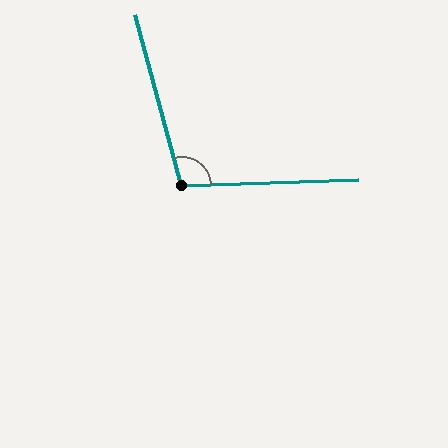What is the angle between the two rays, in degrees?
Approximately 103 degrees.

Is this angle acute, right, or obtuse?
It is obtuse.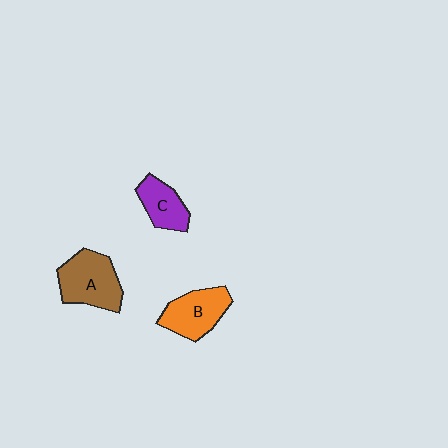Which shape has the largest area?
Shape A (brown).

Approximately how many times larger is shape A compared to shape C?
Approximately 1.5 times.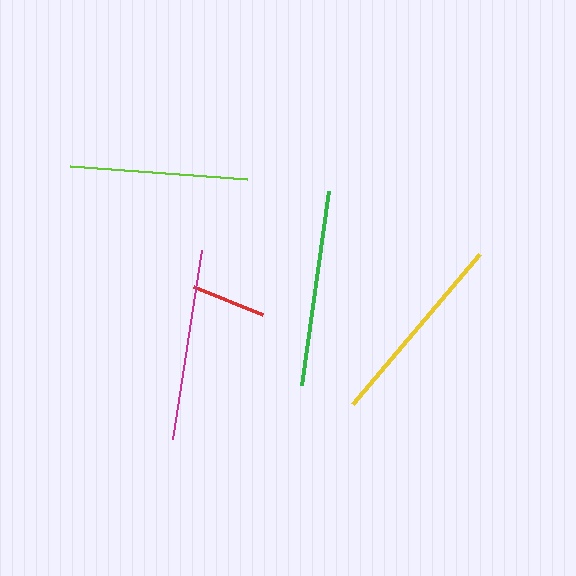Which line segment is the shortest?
The red line is the shortest at approximately 74 pixels.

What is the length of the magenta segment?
The magenta segment is approximately 191 pixels long.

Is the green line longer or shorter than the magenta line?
The green line is longer than the magenta line.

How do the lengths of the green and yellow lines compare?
The green and yellow lines are approximately the same length.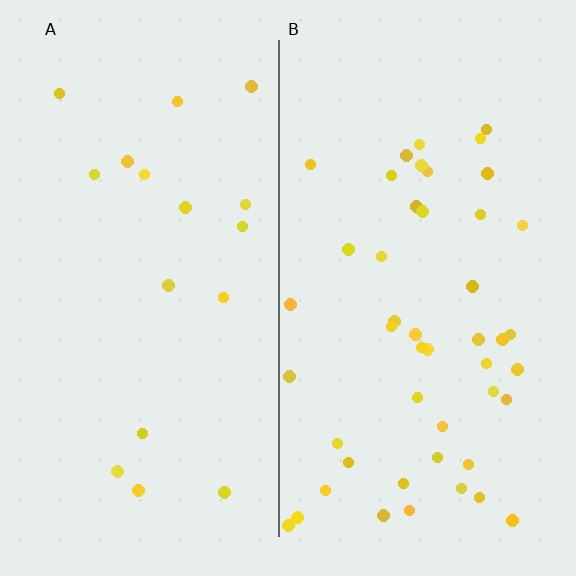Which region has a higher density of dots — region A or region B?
B (the right).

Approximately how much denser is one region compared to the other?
Approximately 2.8× — region B over region A.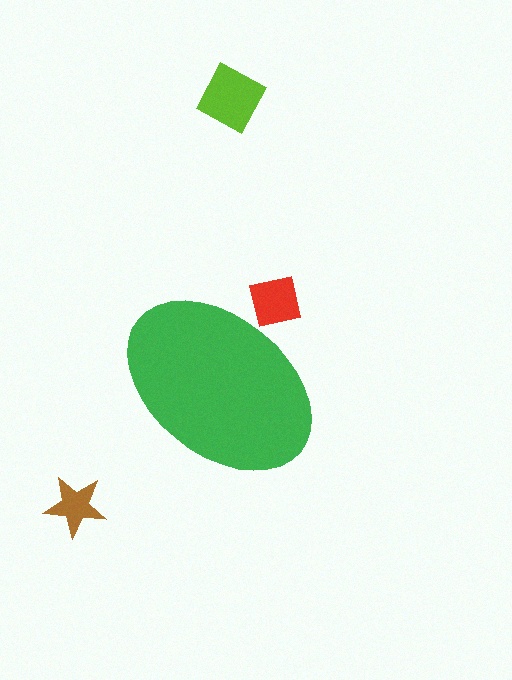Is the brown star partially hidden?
No, the brown star is fully visible.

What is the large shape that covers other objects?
A green ellipse.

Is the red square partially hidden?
Yes, the red square is partially hidden behind the green ellipse.